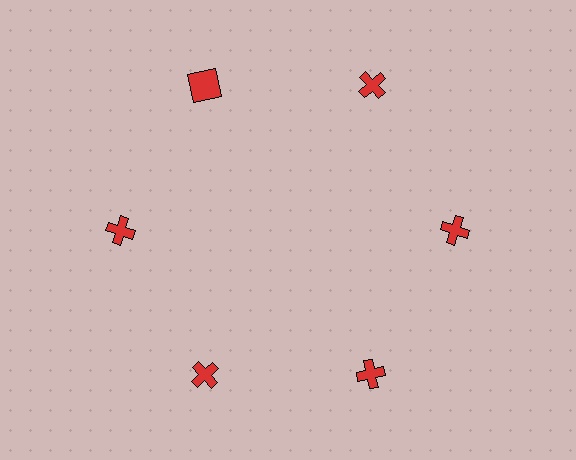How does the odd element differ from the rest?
It has a different shape: square instead of cross.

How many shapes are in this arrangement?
There are 6 shapes arranged in a ring pattern.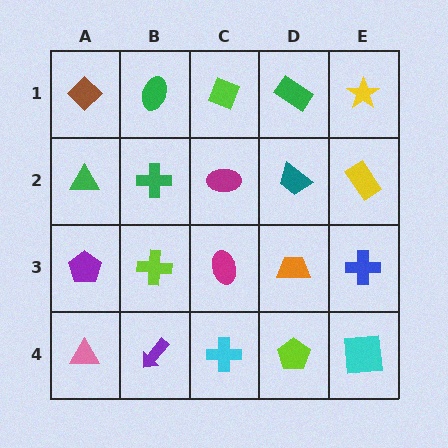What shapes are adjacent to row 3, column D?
A teal trapezoid (row 2, column D), a lime pentagon (row 4, column D), a magenta ellipse (row 3, column C), a blue cross (row 3, column E).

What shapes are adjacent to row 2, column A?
A brown diamond (row 1, column A), a purple pentagon (row 3, column A), a green cross (row 2, column B).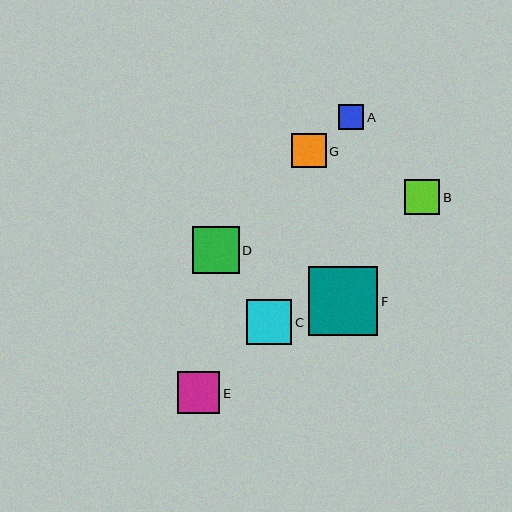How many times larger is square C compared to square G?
Square C is approximately 1.3 times the size of square G.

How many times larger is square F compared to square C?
Square F is approximately 1.5 times the size of square C.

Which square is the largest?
Square F is the largest with a size of approximately 69 pixels.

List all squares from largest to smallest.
From largest to smallest: F, D, C, E, B, G, A.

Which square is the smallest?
Square A is the smallest with a size of approximately 25 pixels.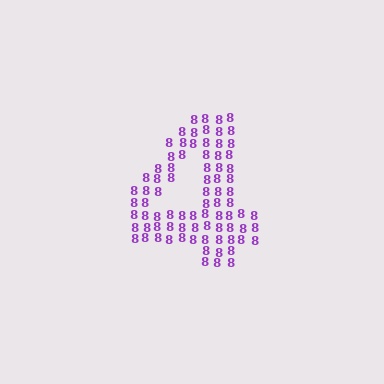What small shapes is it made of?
It is made of small digit 8's.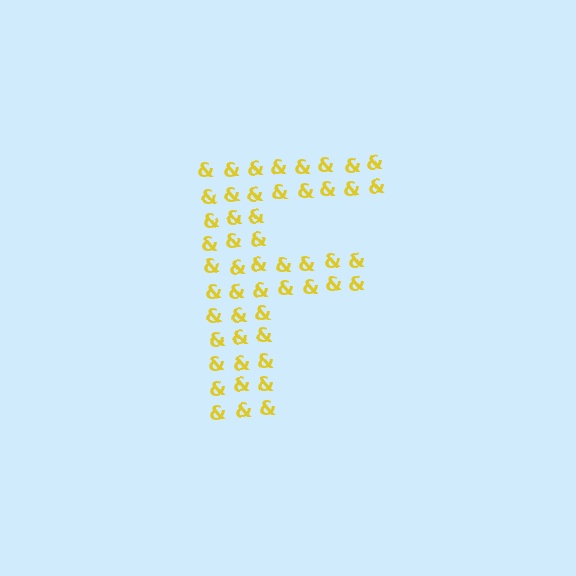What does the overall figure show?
The overall figure shows the letter F.